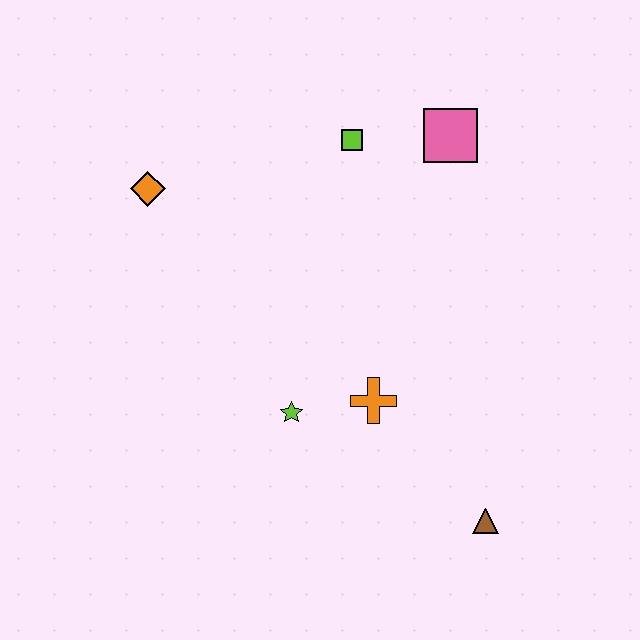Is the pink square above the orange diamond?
Yes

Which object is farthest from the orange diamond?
The brown triangle is farthest from the orange diamond.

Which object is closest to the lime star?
The orange cross is closest to the lime star.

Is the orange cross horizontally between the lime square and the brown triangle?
Yes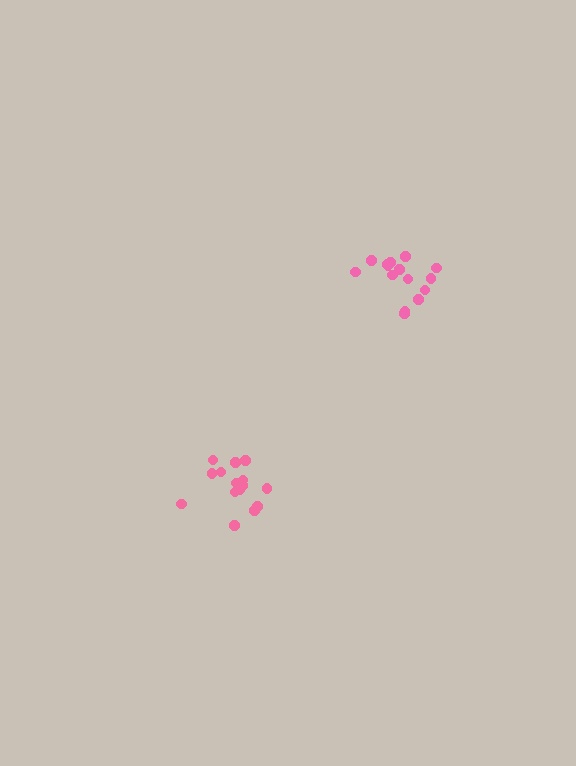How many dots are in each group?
Group 1: 15 dots, Group 2: 15 dots (30 total).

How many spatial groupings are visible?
There are 2 spatial groupings.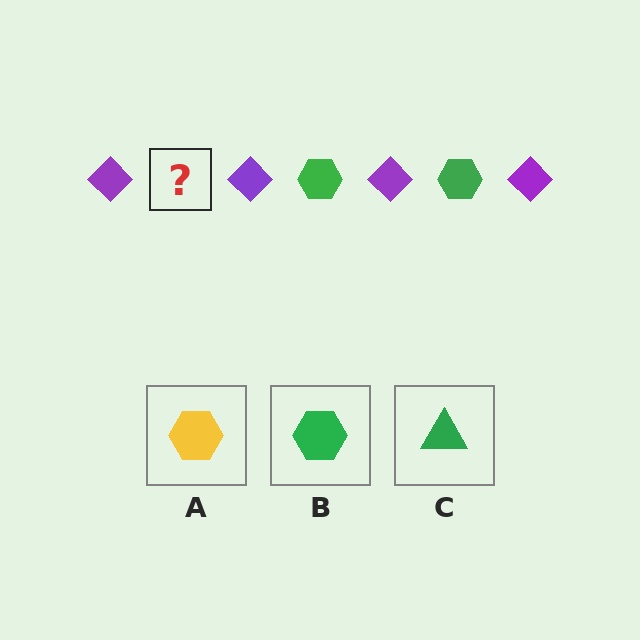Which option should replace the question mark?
Option B.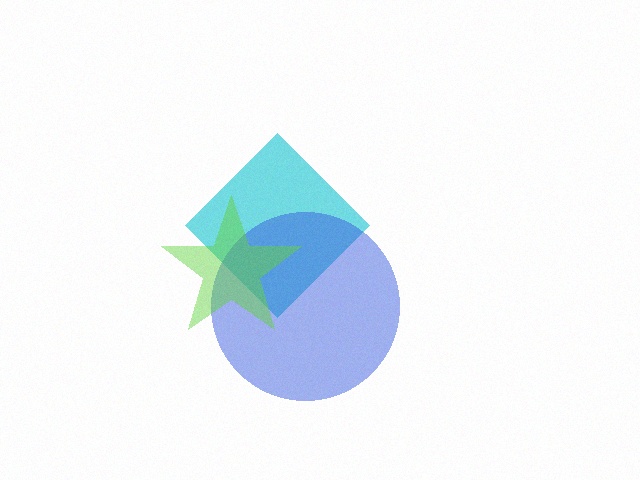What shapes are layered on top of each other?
The layered shapes are: a cyan diamond, a blue circle, a lime star.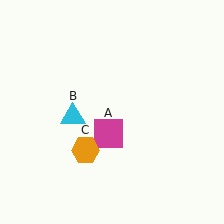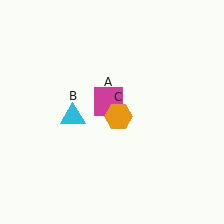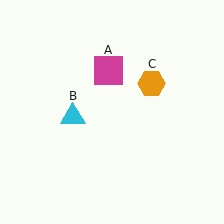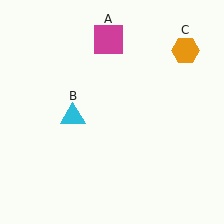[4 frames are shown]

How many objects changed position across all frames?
2 objects changed position: magenta square (object A), orange hexagon (object C).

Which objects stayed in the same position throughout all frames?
Cyan triangle (object B) remained stationary.